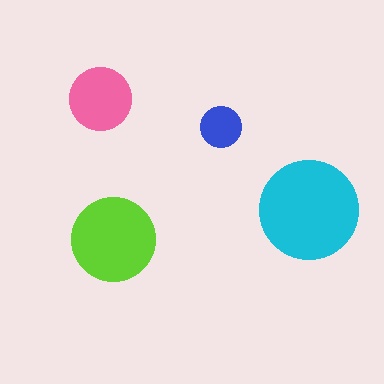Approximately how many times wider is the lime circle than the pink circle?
About 1.5 times wider.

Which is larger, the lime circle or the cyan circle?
The cyan one.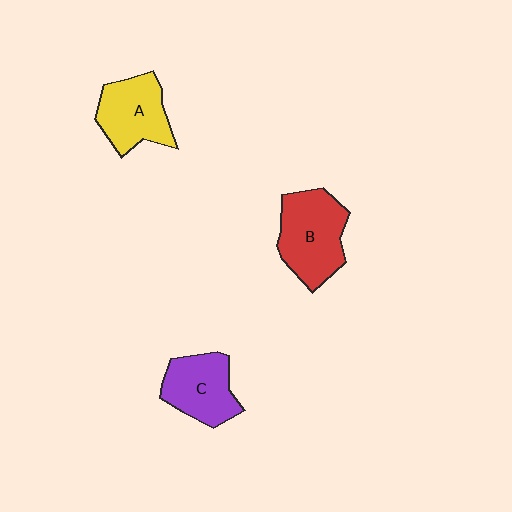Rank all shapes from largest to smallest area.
From largest to smallest: B (red), A (yellow), C (purple).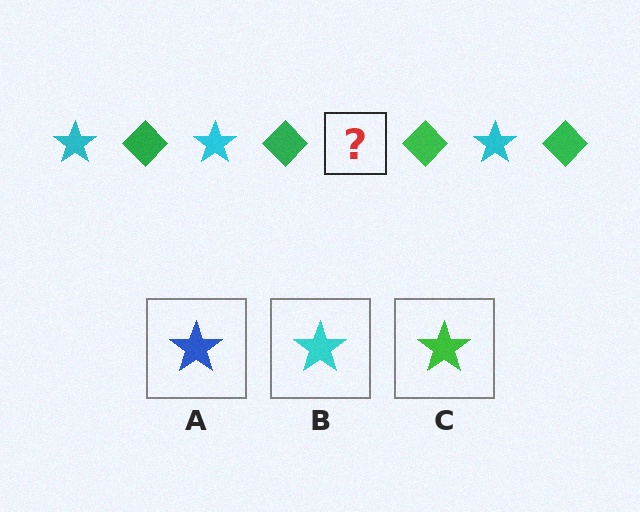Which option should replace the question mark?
Option B.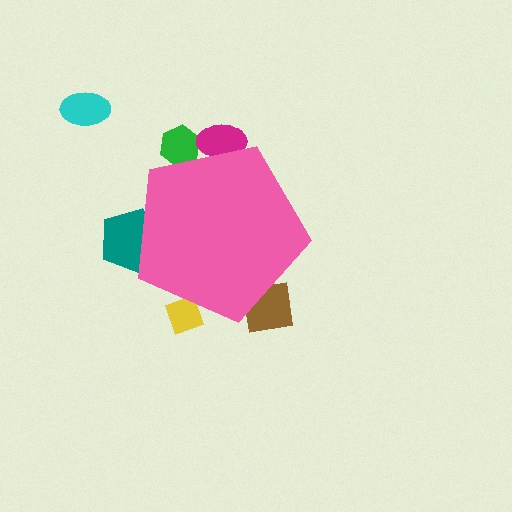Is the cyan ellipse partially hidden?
No, the cyan ellipse is fully visible.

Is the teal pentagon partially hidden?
Yes, the teal pentagon is partially hidden behind the pink pentagon.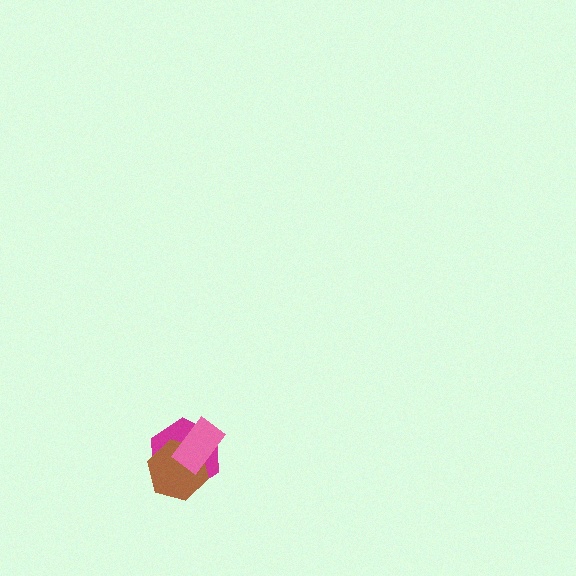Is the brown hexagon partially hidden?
Yes, it is partially covered by another shape.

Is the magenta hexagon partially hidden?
Yes, it is partially covered by another shape.